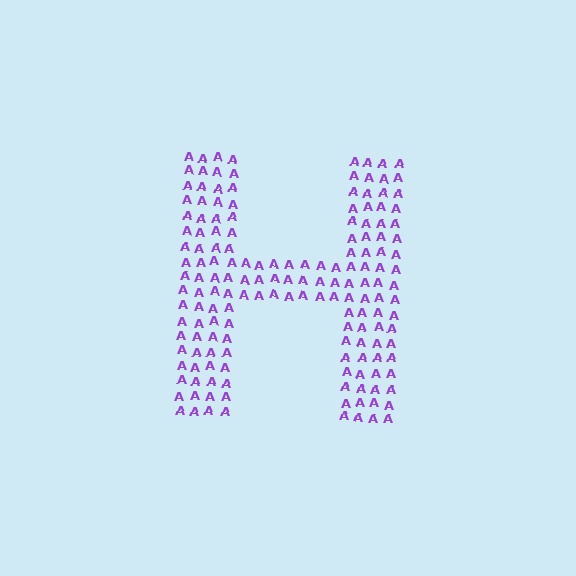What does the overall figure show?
The overall figure shows the letter H.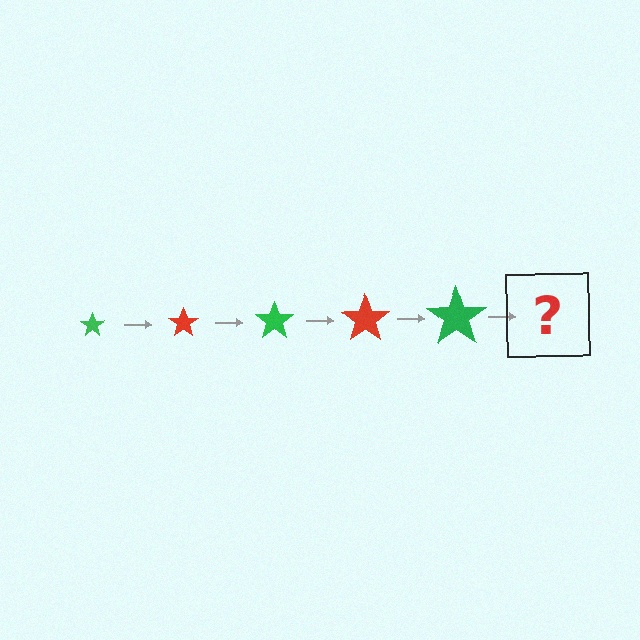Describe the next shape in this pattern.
It should be a red star, larger than the previous one.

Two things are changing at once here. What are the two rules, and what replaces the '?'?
The two rules are that the star grows larger each step and the color cycles through green and red. The '?' should be a red star, larger than the previous one.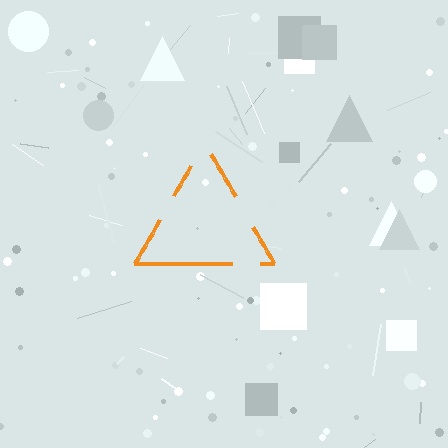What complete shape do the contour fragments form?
The contour fragments form a triangle.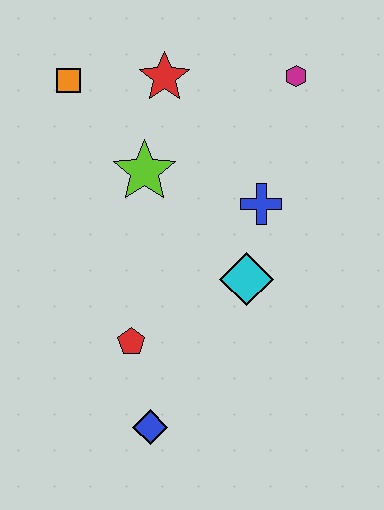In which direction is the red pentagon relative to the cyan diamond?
The red pentagon is to the left of the cyan diamond.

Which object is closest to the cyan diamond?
The blue cross is closest to the cyan diamond.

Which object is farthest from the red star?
The blue diamond is farthest from the red star.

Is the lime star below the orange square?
Yes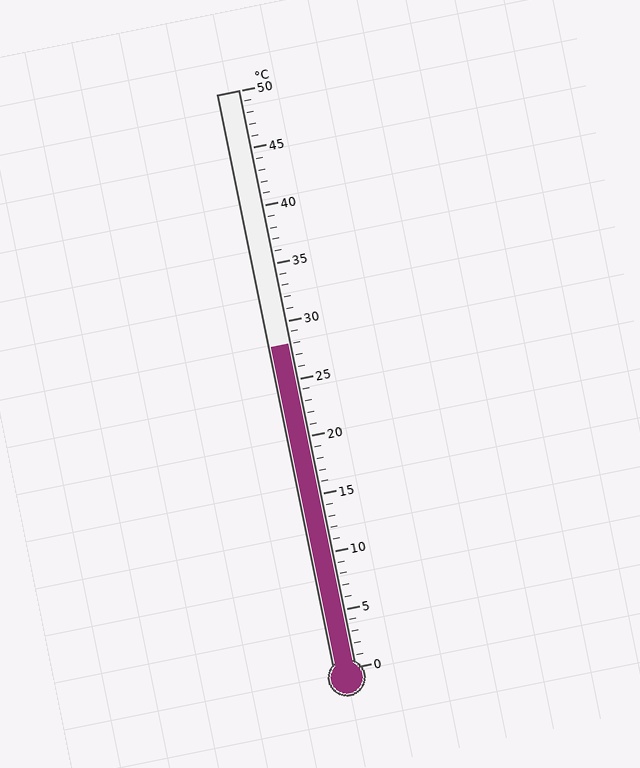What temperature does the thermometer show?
The thermometer shows approximately 28°C.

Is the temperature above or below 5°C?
The temperature is above 5°C.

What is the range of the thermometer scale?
The thermometer scale ranges from 0°C to 50°C.